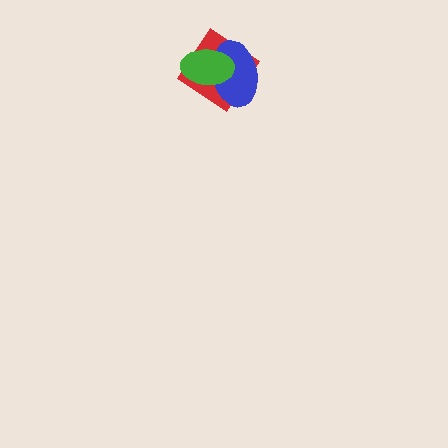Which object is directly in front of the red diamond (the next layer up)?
The blue ellipse is directly in front of the red diamond.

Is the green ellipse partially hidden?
No, no other shape covers it.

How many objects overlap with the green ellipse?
2 objects overlap with the green ellipse.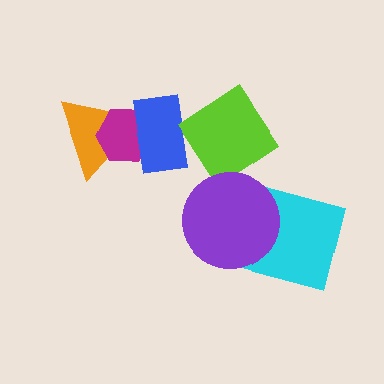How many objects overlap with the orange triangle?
2 objects overlap with the orange triangle.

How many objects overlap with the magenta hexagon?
2 objects overlap with the magenta hexagon.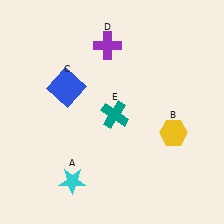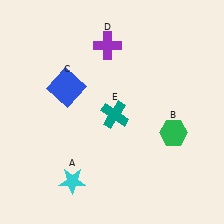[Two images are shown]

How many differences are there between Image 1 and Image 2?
There is 1 difference between the two images.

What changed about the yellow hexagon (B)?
In Image 1, B is yellow. In Image 2, it changed to green.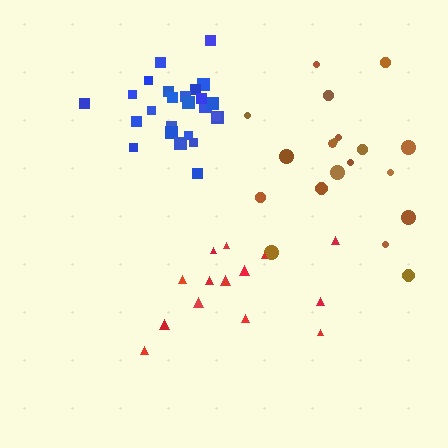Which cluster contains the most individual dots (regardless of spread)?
Blue (25).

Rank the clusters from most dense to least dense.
blue, red, brown.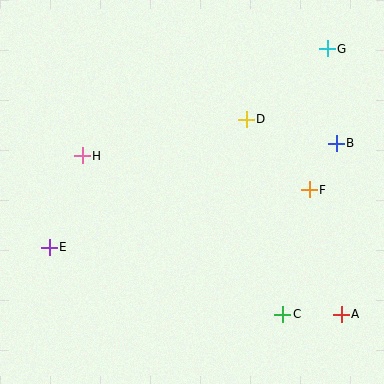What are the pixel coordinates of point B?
Point B is at (336, 143).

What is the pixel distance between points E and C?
The distance between E and C is 243 pixels.